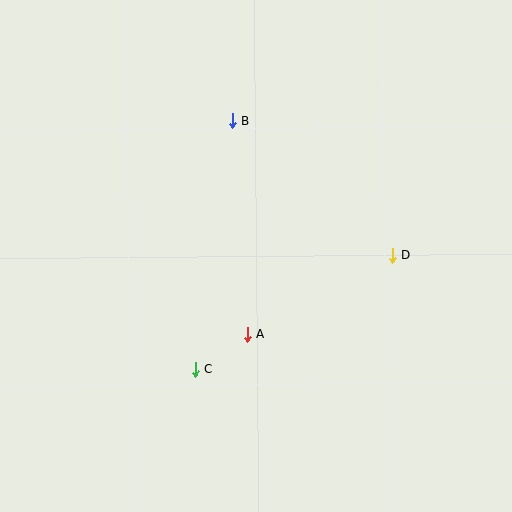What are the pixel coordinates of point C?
Point C is at (195, 369).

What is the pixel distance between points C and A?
The distance between C and A is 62 pixels.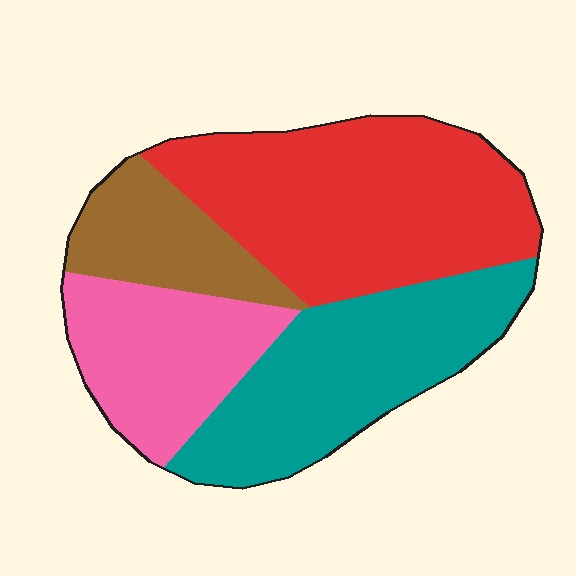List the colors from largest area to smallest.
From largest to smallest: red, teal, pink, brown.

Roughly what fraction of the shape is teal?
Teal covers 29% of the shape.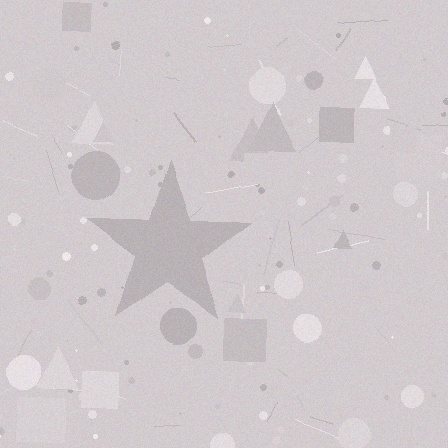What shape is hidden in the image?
A star is hidden in the image.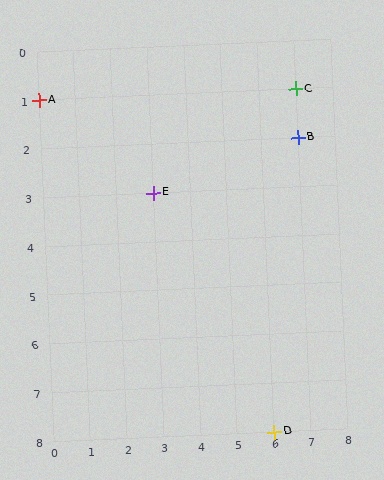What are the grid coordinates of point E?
Point E is at grid coordinates (3, 3).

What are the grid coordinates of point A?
Point A is at grid coordinates (0, 1).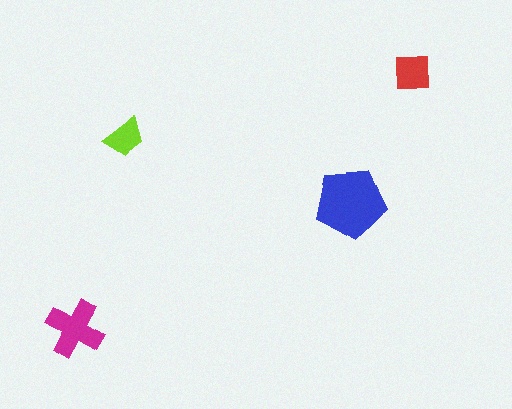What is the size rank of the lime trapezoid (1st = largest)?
4th.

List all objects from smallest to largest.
The lime trapezoid, the red square, the magenta cross, the blue pentagon.